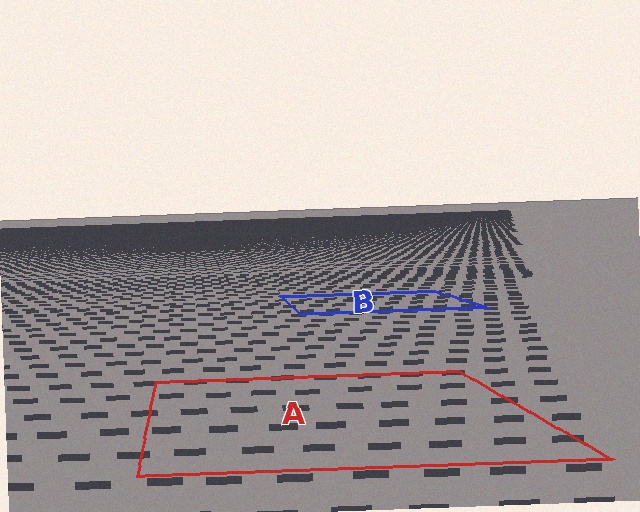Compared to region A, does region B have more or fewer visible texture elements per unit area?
Region B has more texture elements per unit area — they are packed more densely because it is farther away.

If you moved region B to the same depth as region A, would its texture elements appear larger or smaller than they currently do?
They would appear larger. At a closer depth, the same texture elements are projected at a bigger on-screen size.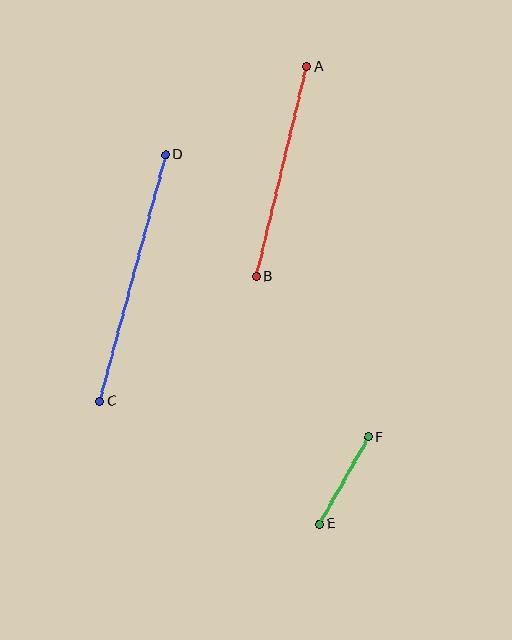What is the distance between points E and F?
The distance is approximately 100 pixels.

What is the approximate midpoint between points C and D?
The midpoint is at approximately (133, 278) pixels.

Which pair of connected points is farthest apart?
Points C and D are farthest apart.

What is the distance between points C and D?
The distance is approximately 255 pixels.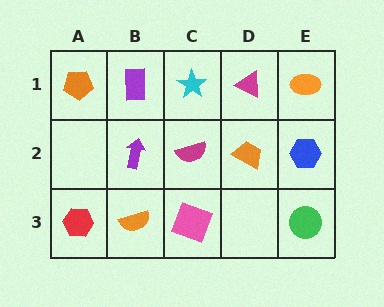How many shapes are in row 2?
4 shapes.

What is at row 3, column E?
A green circle.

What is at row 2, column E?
A blue hexagon.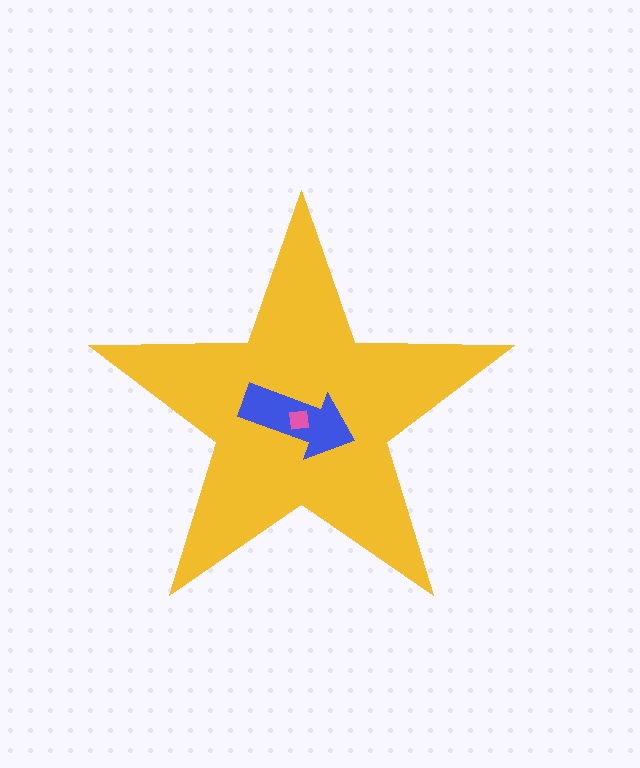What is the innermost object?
The pink square.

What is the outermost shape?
The yellow star.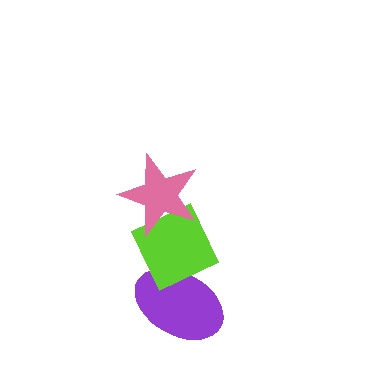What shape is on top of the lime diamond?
The pink star is on top of the lime diamond.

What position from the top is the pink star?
The pink star is 1st from the top.